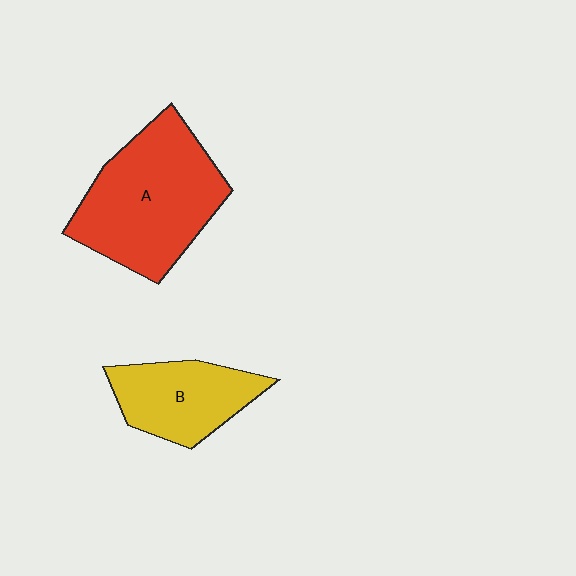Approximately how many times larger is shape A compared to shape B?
Approximately 1.7 times.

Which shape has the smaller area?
Shape B (yellow).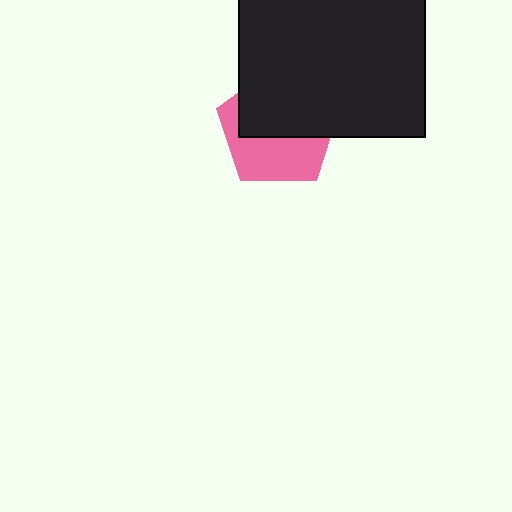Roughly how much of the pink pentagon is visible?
About half of it is visible (roughly 46%).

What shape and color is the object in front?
The object in front is a black rectangle.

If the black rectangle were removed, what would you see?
You would see the complete pink pentagon.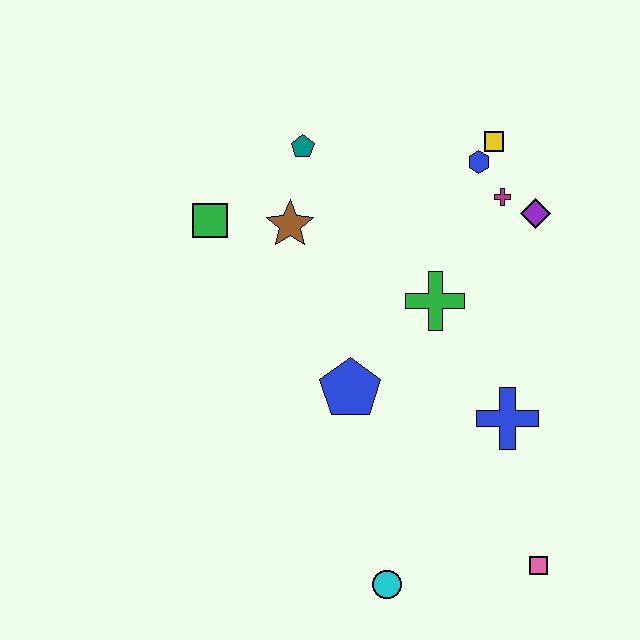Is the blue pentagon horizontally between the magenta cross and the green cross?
No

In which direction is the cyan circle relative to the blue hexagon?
The cyan circle is below the blue hexagon.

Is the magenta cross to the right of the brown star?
Yes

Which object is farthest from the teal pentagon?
The pink square is farthest from the teal pentagon.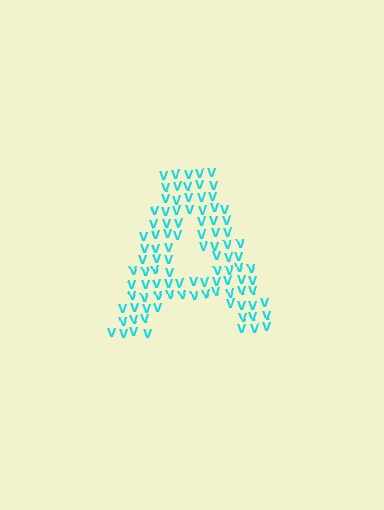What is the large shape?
The large shape is the letter A.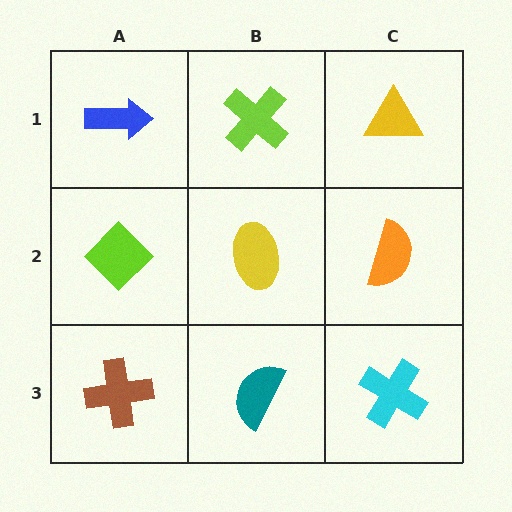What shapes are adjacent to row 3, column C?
An orange semicircle (row 2, column C), a teal semicircle (row 3, column B).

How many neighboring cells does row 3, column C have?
2.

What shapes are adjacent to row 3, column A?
A lime diamond (row 2, column A), a teal semicircle (row 3, column B).